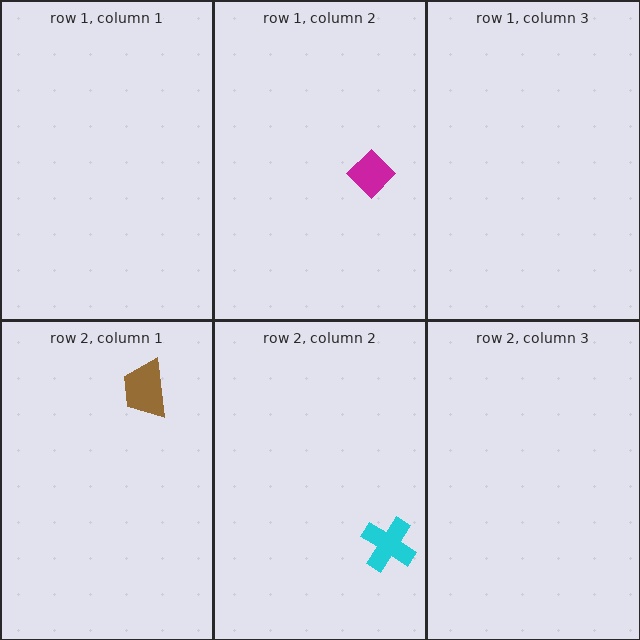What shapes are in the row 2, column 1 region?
The brown trapezoid.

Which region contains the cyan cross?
The row 2, column 2 region.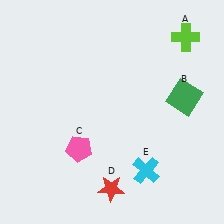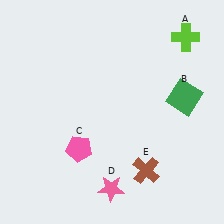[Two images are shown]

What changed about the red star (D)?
In Image 1, D is red. In Image 2, it changed to pink.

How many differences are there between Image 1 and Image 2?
There are 2 differences between the two images.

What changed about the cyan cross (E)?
In Image 1, E is cyan. In Image 2, it changed to brown.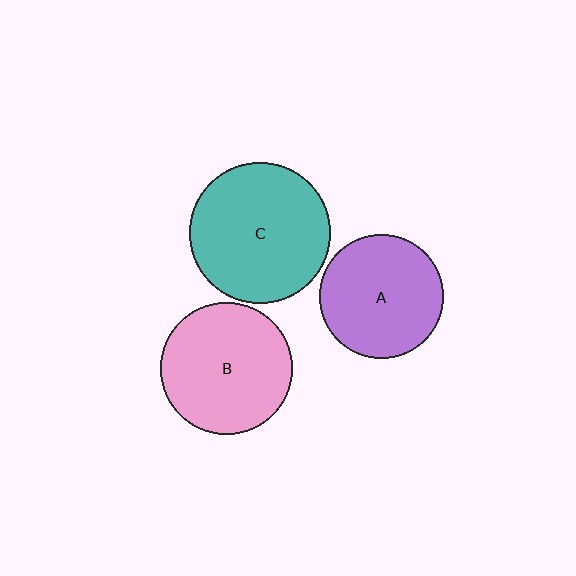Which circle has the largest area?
Circle C (teal).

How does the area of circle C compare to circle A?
Approximately 1.3 times.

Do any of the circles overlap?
No, none of the circles overlap.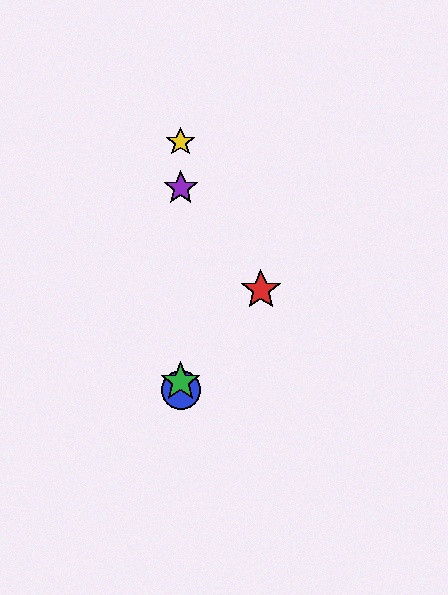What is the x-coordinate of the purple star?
The purple star is at x≈181.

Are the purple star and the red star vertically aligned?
No, the purple star is at x≈181 and the red star is at x≈261.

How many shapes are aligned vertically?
4 shapes (the blue circle, the green star, the yellow star, the purple star) are aligned vertically.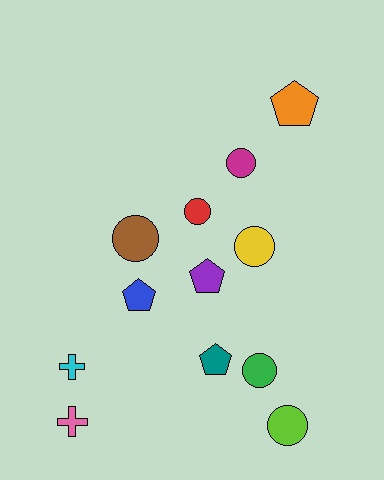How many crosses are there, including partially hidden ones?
There are 2 crosses.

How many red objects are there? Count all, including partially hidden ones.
There is 1 red object.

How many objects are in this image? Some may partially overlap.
There are 12 objects.